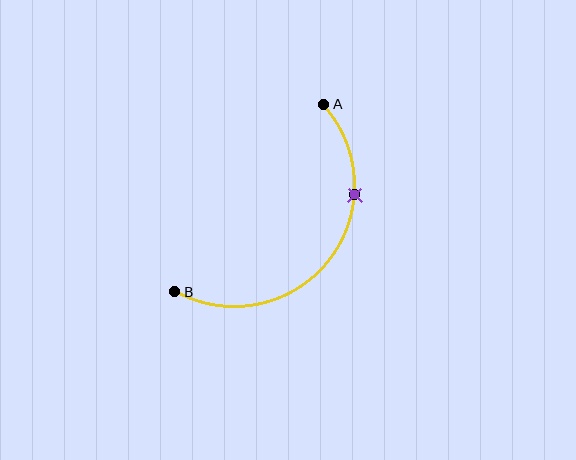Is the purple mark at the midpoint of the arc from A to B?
No. The purple mark lies on the arc but is closer to endpoint A. The arc midpoint would be at the point on the curve equidistant along the arc from both A and B.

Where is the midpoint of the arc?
The arc midpoint is the point on the curve farthest from the straight line joining A and B. It sits below and to the right of that line.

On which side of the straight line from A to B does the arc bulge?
The arc bulges below and to the right of the straight line connecting A and B.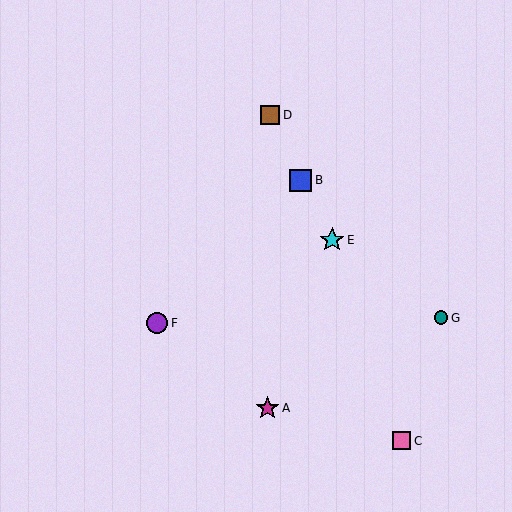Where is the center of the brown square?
The center of the brown square is at (270, 115).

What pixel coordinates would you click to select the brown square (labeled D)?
Click at (270, 115) to select the brown square D.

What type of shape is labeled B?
Shape B is a blue square.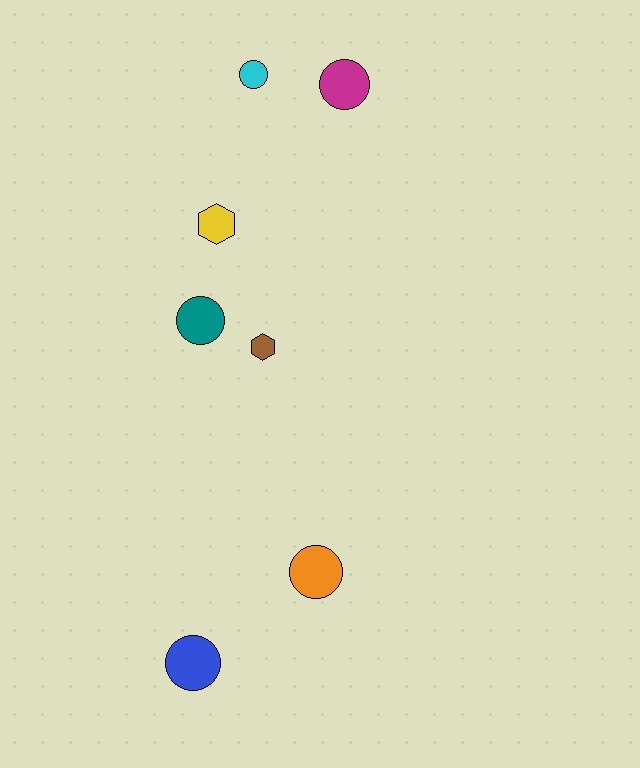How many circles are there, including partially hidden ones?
There are 5 circles.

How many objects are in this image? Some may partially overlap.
There are 7 objects.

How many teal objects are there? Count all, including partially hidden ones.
There is 1 teal object.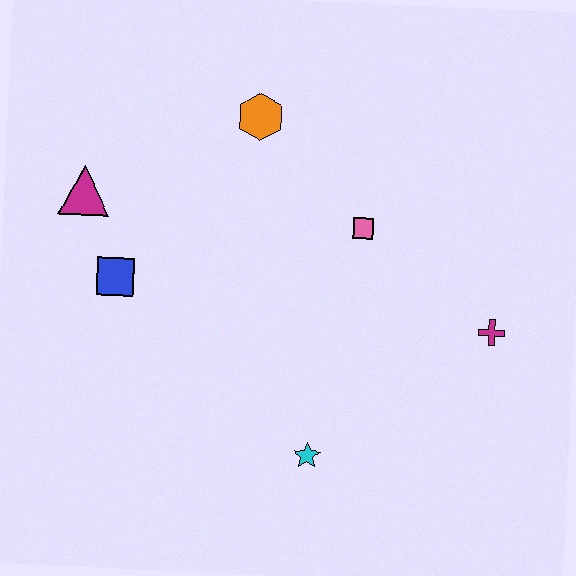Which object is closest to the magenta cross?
The pink square is closest to the magenta cross.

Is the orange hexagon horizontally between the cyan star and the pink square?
No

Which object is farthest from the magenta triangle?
The magenta cross is farthest from the magenta triangle.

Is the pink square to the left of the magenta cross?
Yes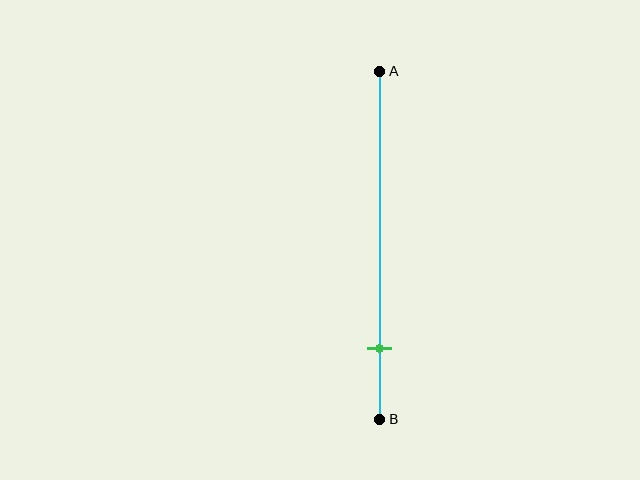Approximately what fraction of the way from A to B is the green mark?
The green mark is approximately 80% of the way from A to B.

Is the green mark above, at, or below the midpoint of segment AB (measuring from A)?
The green mark is below the midpoint of segment AB.